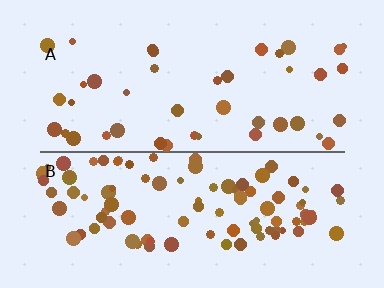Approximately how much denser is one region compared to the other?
Approximately 2.5× — region B over region A.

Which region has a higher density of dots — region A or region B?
B (the bottom).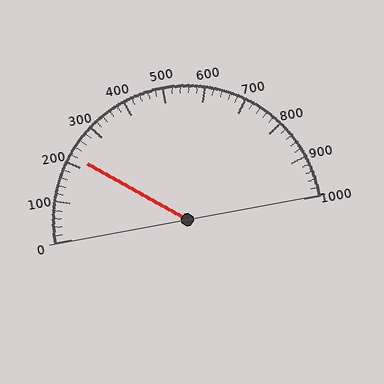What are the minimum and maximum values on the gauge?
The gauge ranges from 0 to 1000.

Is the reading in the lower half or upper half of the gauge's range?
The reading is in the lower half of the range (0 to 1000).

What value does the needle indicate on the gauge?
The needle indicates approximately 220.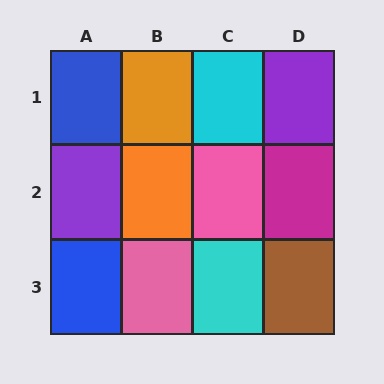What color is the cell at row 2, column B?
Orange.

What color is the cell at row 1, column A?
Blue.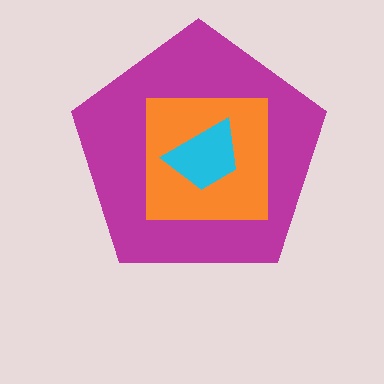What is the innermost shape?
The cyan trapezoid.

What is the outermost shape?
The magenta pentagon.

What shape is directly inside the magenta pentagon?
The orange square.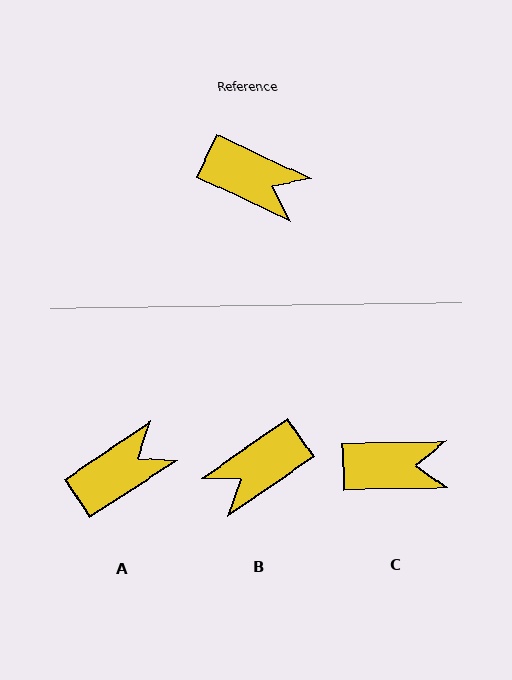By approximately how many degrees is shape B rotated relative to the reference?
Approximately 120 degrees clockwise.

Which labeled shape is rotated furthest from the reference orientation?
B, about 120 degrees away.